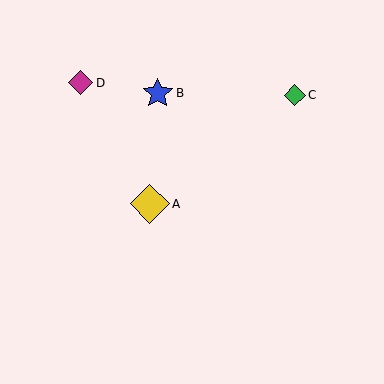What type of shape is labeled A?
Shape A is a yellow diamond.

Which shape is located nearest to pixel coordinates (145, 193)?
The yellow diamond (labeled A) at (150, 204) is nearest to that location.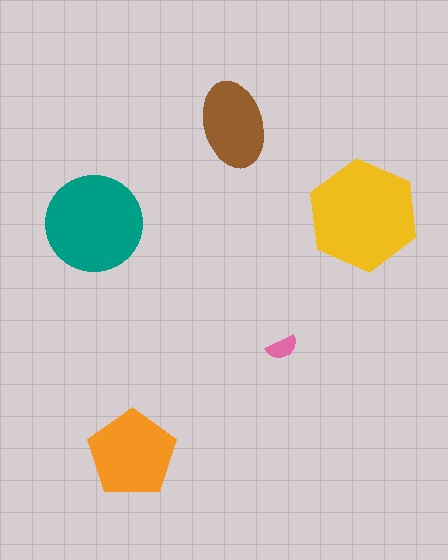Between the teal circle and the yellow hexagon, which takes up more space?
The yellow hexagon.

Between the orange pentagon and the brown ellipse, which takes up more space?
The orange pentagon.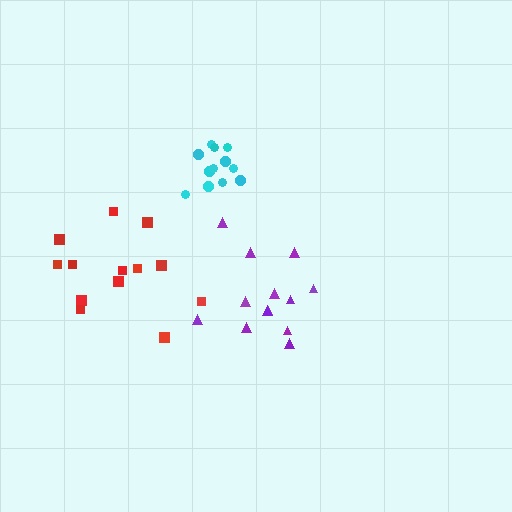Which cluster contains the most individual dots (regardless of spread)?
Purple (13).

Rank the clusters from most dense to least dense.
cyan, purple, red.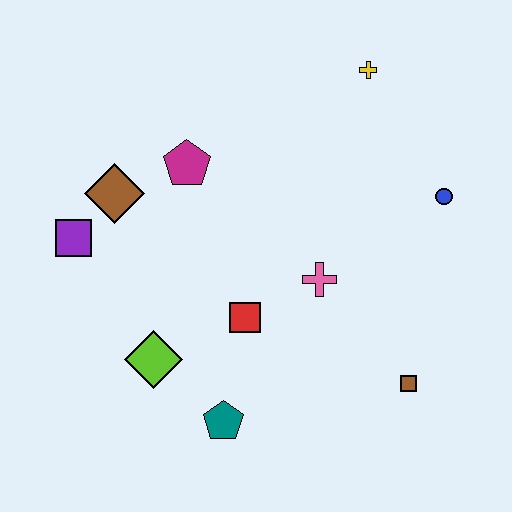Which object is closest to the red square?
The pink cross is closest to the red square.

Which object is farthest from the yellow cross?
The teal pentagon is farthest from the yellow cross.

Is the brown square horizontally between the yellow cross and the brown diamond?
No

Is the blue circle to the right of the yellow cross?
Yes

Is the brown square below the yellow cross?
Yes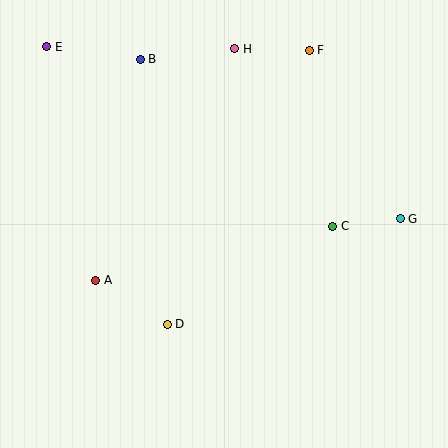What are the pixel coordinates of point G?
Point G is at (400, 219).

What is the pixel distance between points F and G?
The distance between F and G is 191 pixels.